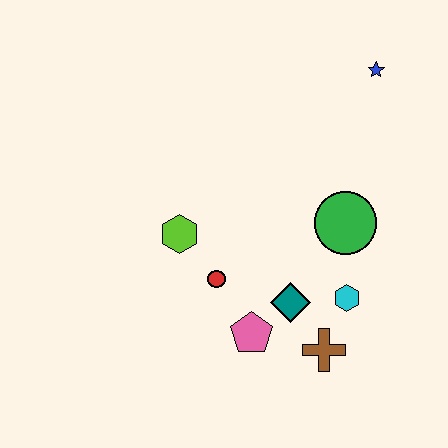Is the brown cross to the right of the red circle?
Yes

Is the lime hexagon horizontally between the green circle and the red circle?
No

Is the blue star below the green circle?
No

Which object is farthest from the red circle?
The blue star is farthest from the red circle.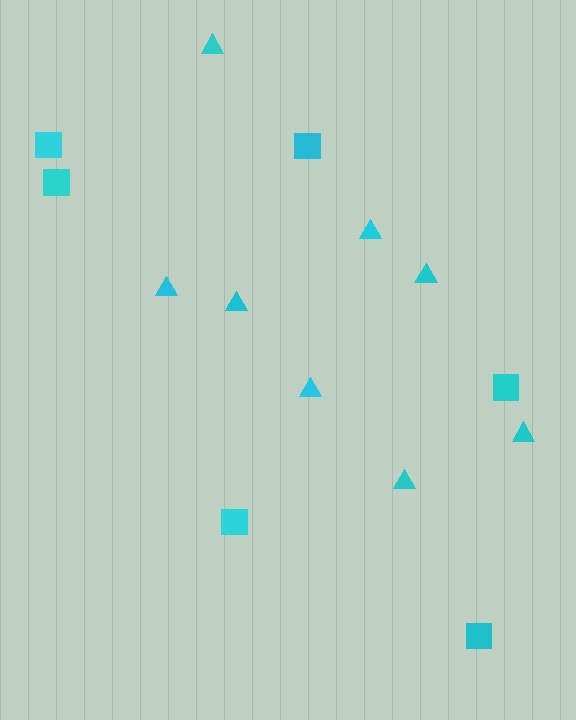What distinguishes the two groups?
There are 2 groups: one group of squares (6) and one group of triangles (8).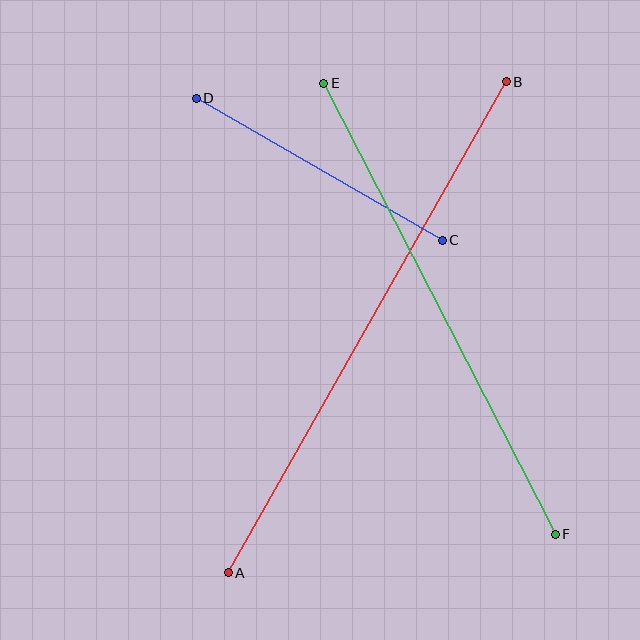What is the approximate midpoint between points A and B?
The midpoint is at approximately (367, 327) pixels.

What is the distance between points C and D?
The distance is approximately 284 pixels.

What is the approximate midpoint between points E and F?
The midpoint is at approximately (439, 309) pixels.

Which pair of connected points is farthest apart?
Points A and B are farthest apart.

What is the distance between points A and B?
The distance is approximately 564 pixels.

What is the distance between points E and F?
The distance is approximately 507 pixels.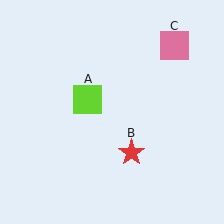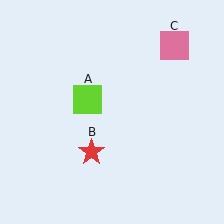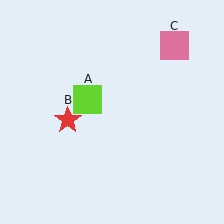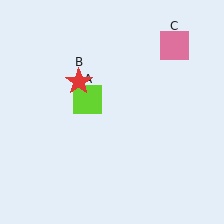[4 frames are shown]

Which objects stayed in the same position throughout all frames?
Lime square (object A) and pink square (object C) remained stationary.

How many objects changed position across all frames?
1 object changed position: red star (object B).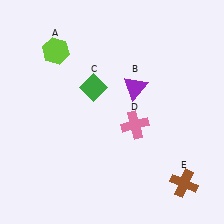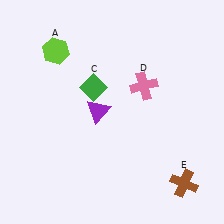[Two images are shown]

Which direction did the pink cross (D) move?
The pink cross (D) moved up.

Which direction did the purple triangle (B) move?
The purple triangle (B) moved left.